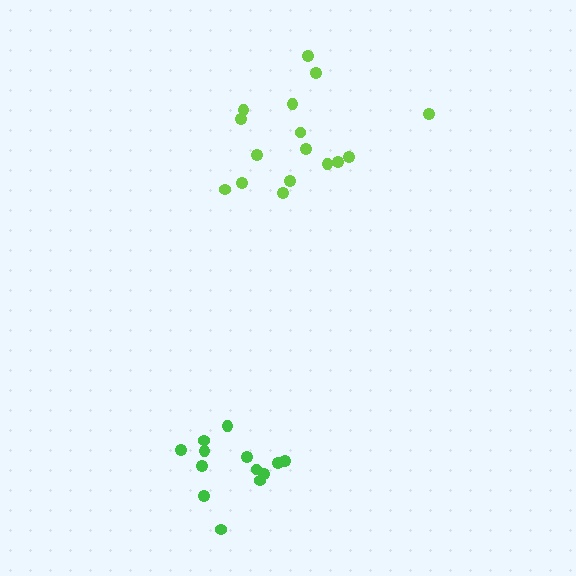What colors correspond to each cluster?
The clusters are colored: lime, green.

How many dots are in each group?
Group 1: 16 dots, Group 2: 13 dots (29 total).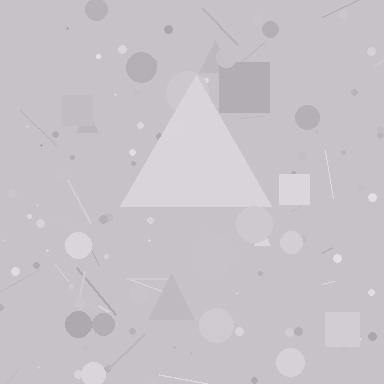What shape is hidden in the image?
A triangle is hidden in the image.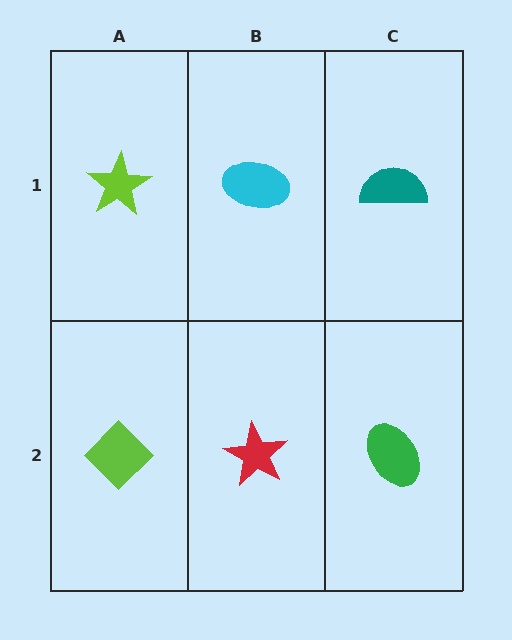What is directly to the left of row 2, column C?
A red star.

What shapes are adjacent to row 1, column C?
A green ellipse (row 2, column C), a cyan ellipse (row 1, column B).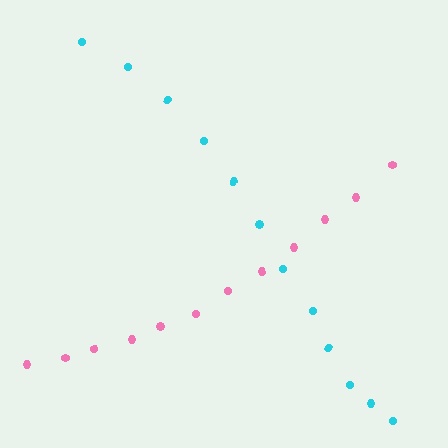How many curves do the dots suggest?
There are 2 distinct paths.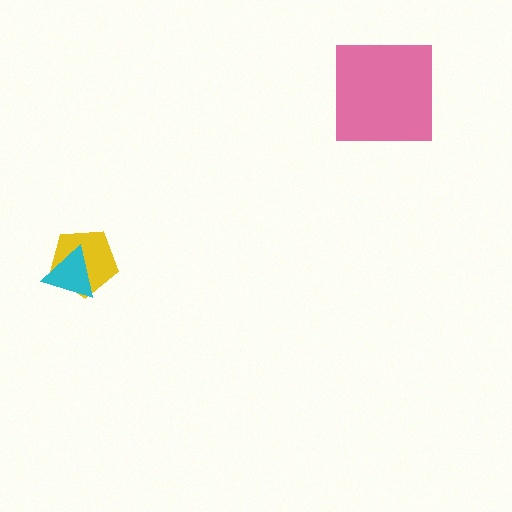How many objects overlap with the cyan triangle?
1 object overlaps with the cyan triangle.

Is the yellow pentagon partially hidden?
Yes, it is partially covered by another shape.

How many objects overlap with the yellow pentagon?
1 object overlaps with the yellow pentagon.